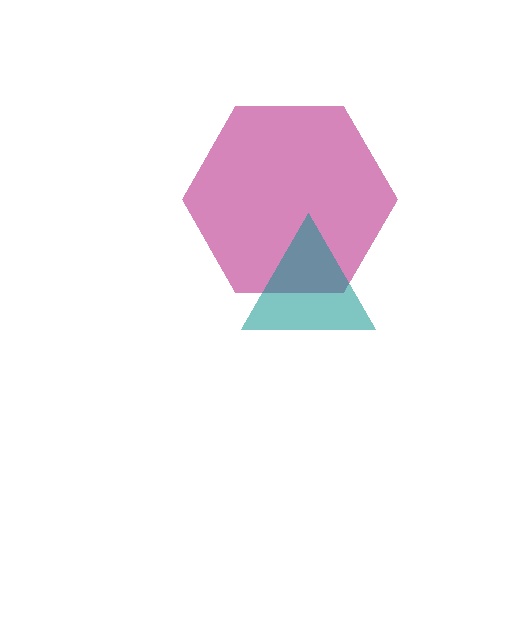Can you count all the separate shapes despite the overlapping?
Yes, there are 2 separate shapes.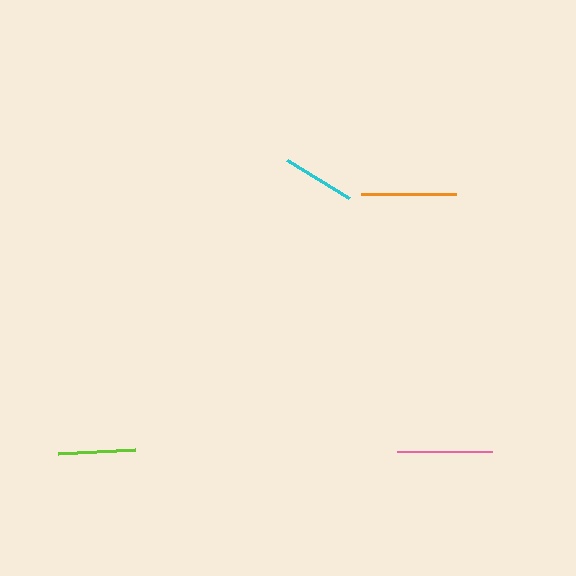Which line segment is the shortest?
The cyan line is the shortest at approximately 73 pixels.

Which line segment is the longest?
The pink line is the longest at approximately 95 pixels.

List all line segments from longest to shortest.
From longest to shortest: pink, orange, lime, cyan.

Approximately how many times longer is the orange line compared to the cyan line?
The orange line is approximately 1.3 times the length of the cyan line.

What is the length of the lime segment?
The lime segment is approximately 77 pixels long.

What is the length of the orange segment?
The orange segment is approximately 95 pixels long.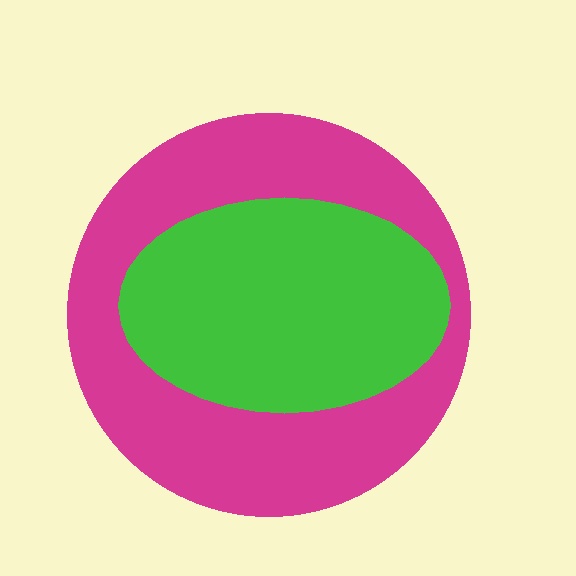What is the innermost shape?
The green ellipse.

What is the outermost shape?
The magenta circle.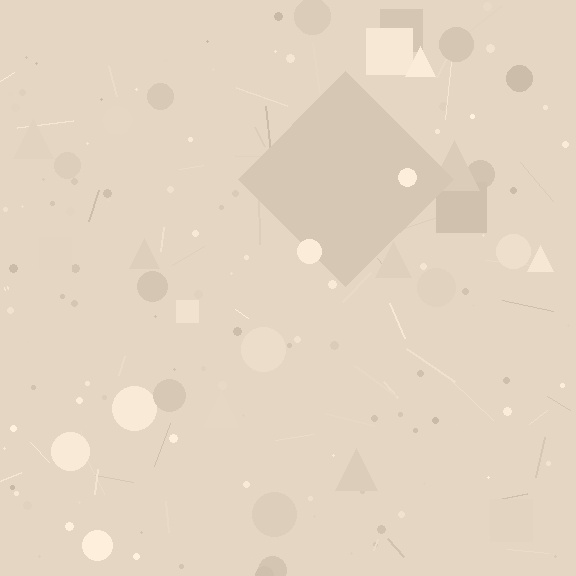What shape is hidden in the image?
A diamond is hidden in the image.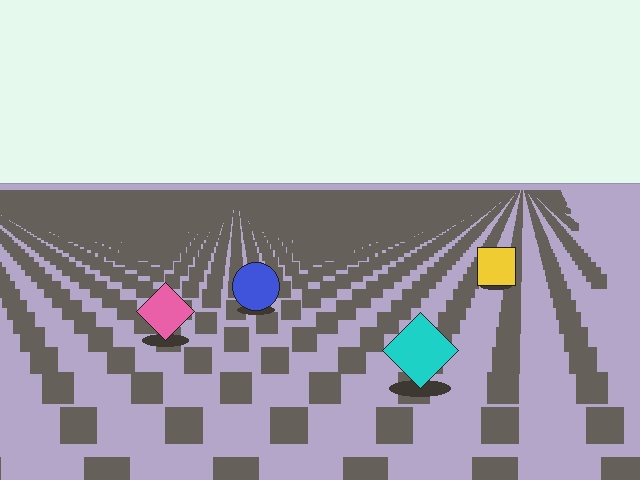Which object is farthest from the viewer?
The yellow square is farthest from the viewer. It appears smaller and the ground texture around it is denser.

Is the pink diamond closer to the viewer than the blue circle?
Yes. The pink diamond is closer — you can tell from the texture gradient: the ground texture is coarser near it.